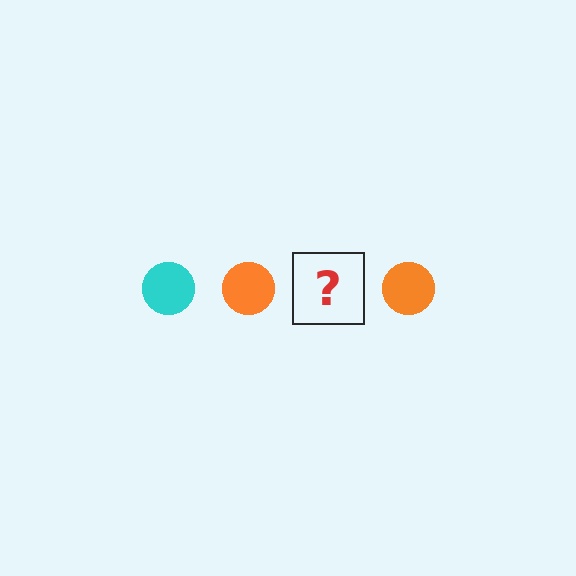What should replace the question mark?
The question mark should be replaced with a cyan circle.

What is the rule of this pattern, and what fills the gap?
The rule is that the pattern cycles through cyan, orange circles. The gap should be filled with a cyan circle.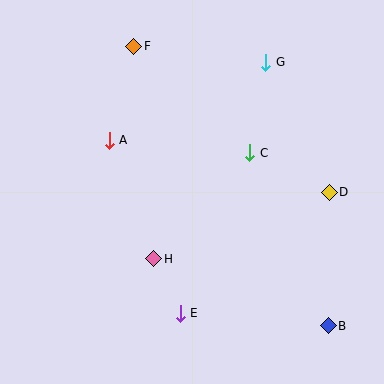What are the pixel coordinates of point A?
Point A is at (109, 140).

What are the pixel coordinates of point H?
Point H is at (154, 259).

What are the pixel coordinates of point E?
Point E is at (180, 313).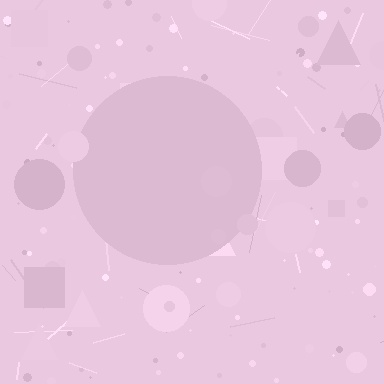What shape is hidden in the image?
A circle is hidden in the image.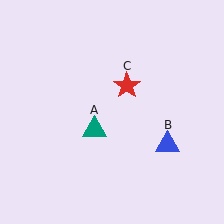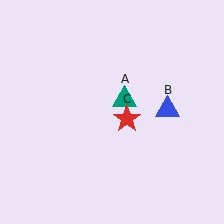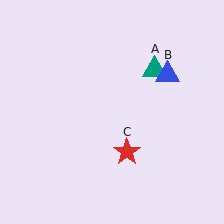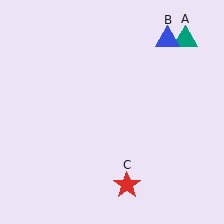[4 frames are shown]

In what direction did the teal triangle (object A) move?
The teal triangle (object A) moved up and to the right.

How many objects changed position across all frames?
3 objects changed position: teal triangle (object A), blue triangle (object B), red star (object C).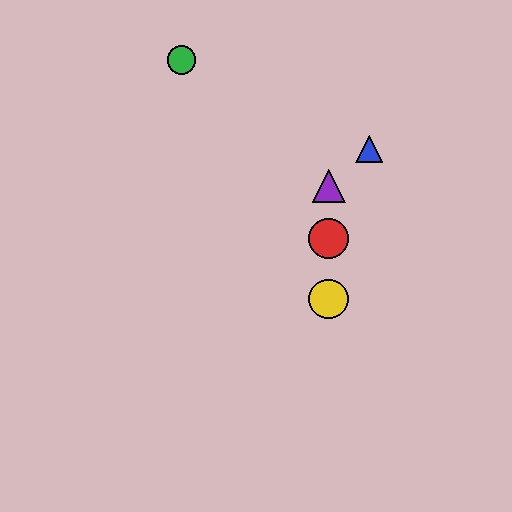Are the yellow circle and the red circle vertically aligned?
Yes, both are at x≈329.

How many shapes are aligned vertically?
3 shapes (the red circle, the yellow circle, the purple triangle) are aligned vertically.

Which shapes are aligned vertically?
The red circle, the yellow circle, the purple triangle are aligned vertically.